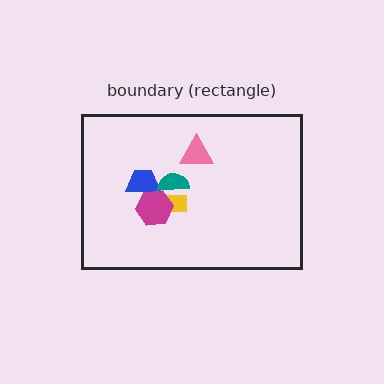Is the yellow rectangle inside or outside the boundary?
Inside.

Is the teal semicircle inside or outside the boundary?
Inside.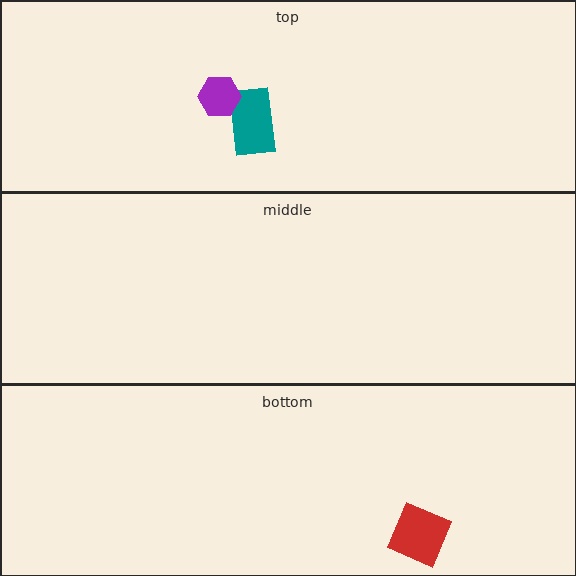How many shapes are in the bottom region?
1.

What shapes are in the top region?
The teal rectangle, the purple hexagon.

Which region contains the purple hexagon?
The top region.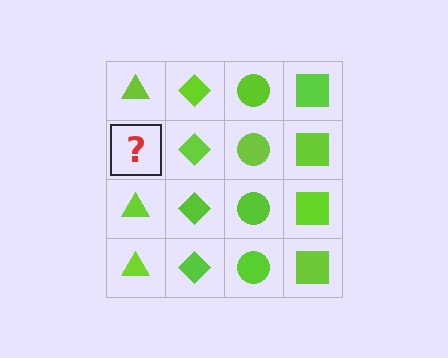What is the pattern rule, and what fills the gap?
The rule is that each column has a consistent shape. The gap should be filled with a lime triangle.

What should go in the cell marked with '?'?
The missing cell should contain a lime triangle.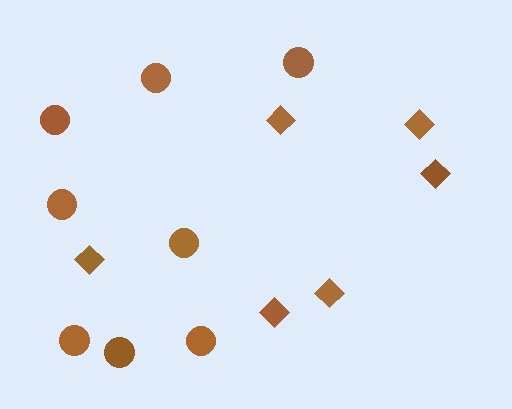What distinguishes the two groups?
There are 2 groups: one group of circles (8) and one group of diamonds (6).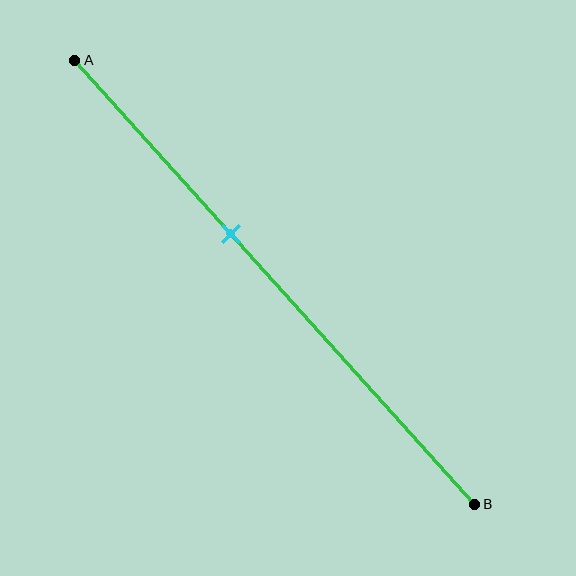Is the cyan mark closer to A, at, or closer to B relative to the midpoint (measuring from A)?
The cyan mark is closer to point A than the midpoint of segment AB.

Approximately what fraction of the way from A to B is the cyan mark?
The cyan mark is approximately 40% of the way from A to B.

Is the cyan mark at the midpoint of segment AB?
No, the mark is at about 40% from A, not at the 50% midpoint.